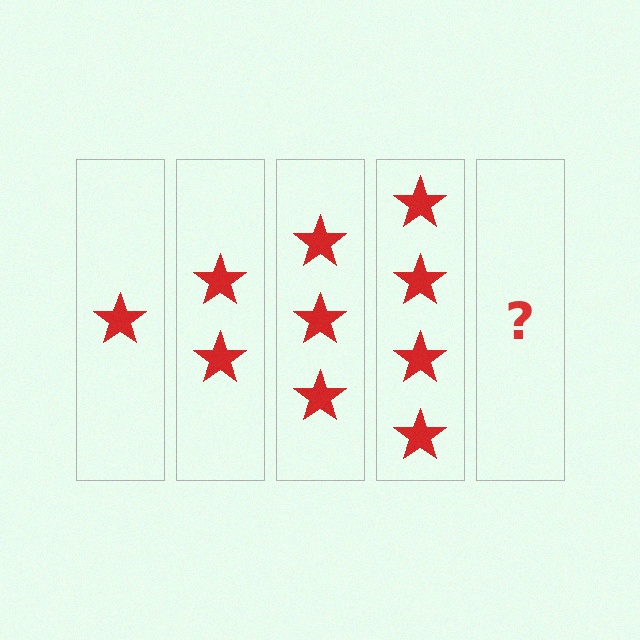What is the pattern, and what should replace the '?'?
The pattern is that each step adds one more star. The '?' should be 5 stars.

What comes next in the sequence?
The next element should be 5 stars.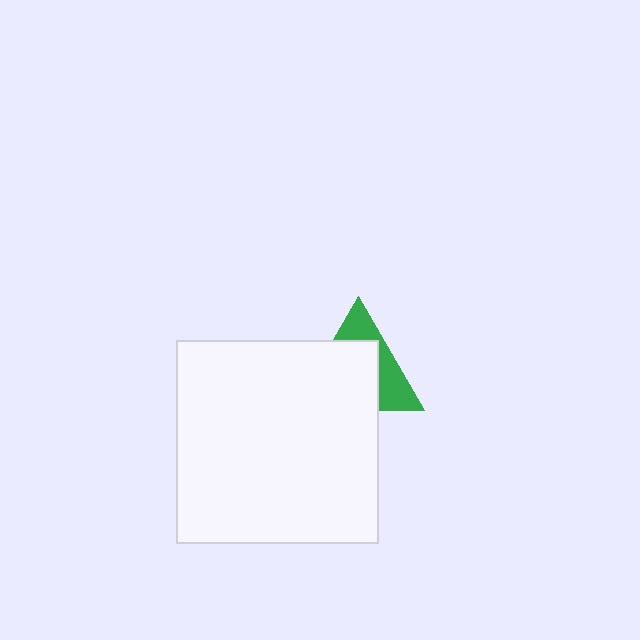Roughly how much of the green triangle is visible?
A small part of it is visible (roughly 38%).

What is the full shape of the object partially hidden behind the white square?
The partially hidden object is a green triangle.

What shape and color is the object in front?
The object in front is a white square.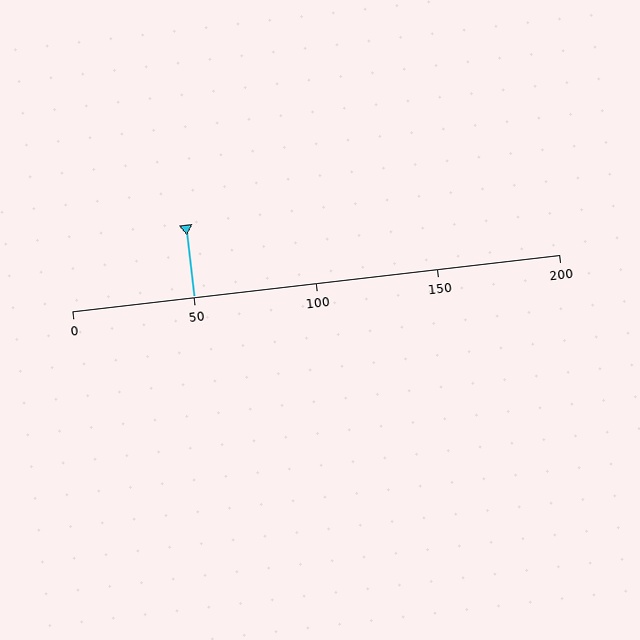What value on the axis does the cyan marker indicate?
The marker indicates approximately 50.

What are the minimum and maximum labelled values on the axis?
The axis runs from 0 to 200.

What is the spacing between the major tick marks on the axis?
The major ticks are spaced 50 apart.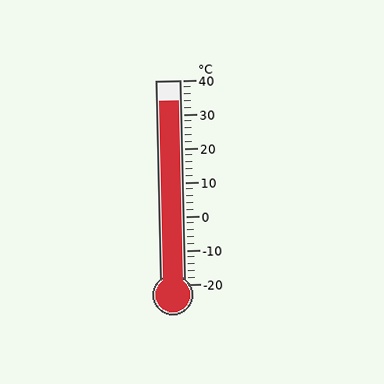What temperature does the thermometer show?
The thermometer shows approximately 34°C.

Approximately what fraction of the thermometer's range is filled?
The thermometer is filled to approximately 90% of its range.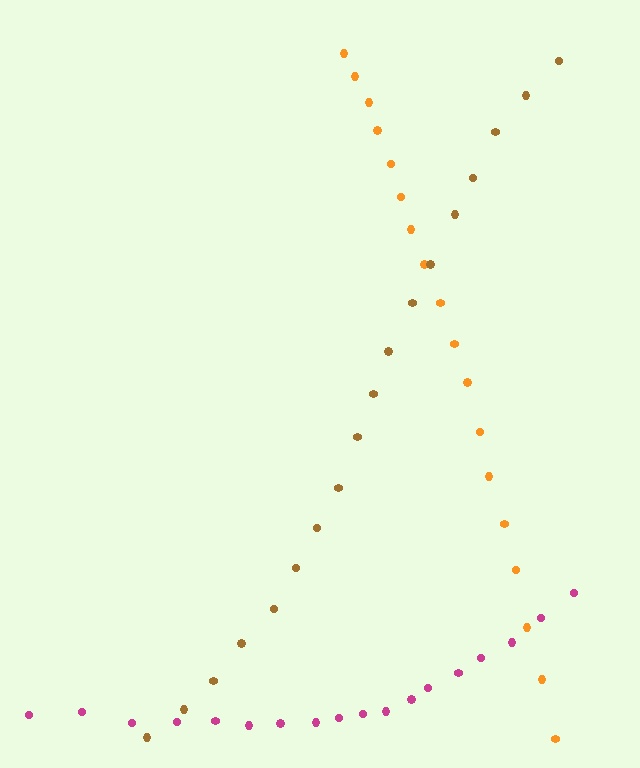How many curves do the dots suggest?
There are 3 distinct paths.